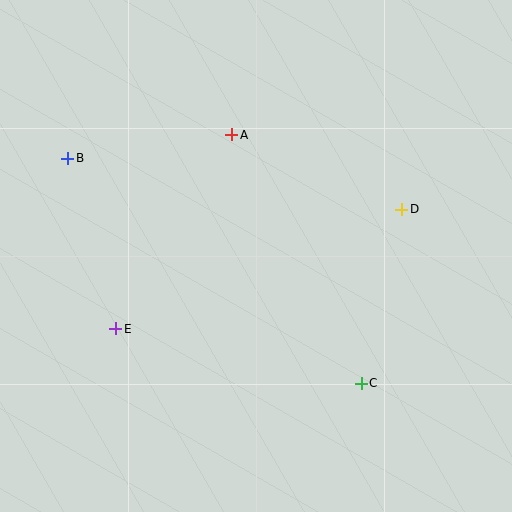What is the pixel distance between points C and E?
The distance between C and E is 251 pixels.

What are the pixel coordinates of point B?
Point B is at (68, 158).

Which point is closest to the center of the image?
Point A at (232, 135) is closest to the center.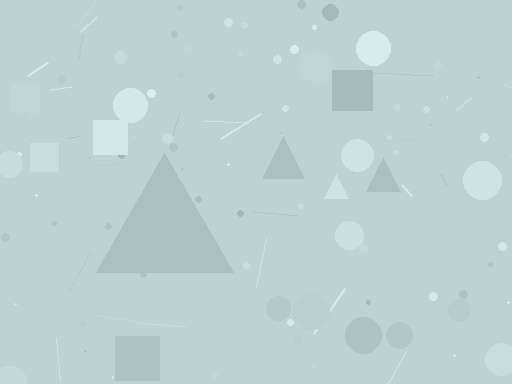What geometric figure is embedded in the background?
A triangle is embedded in the background.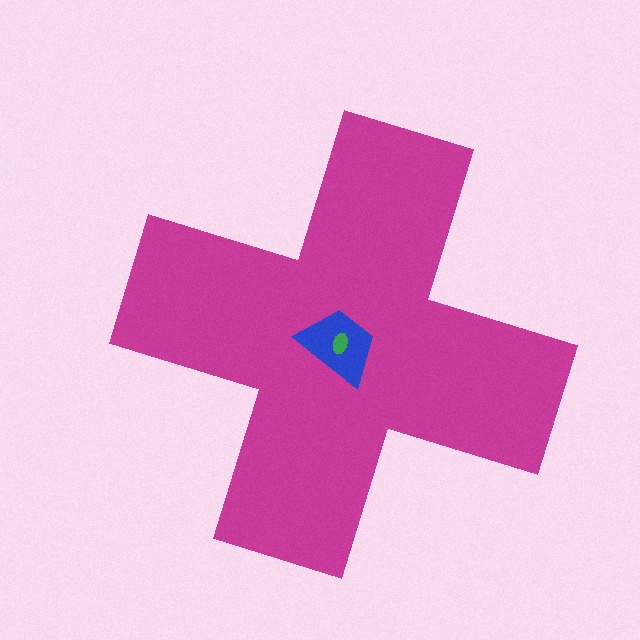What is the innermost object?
The green ellipse.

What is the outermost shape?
The magenta cross.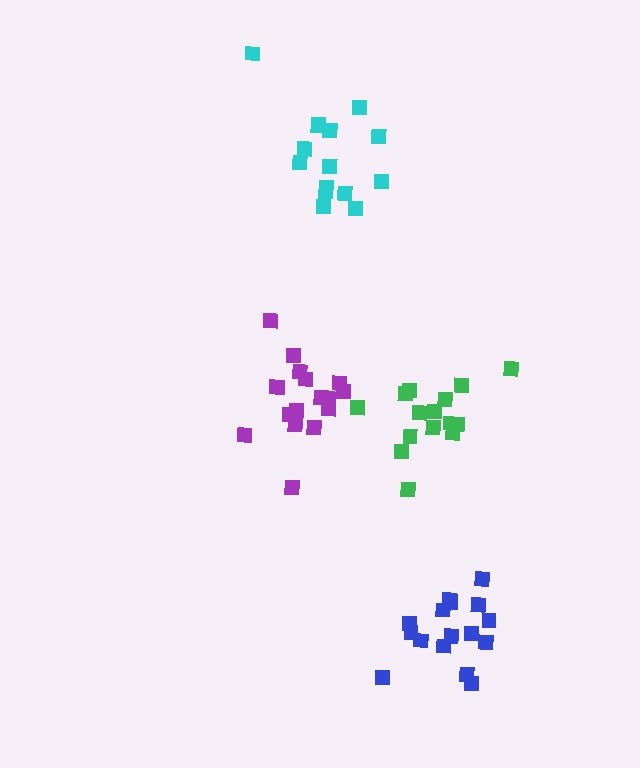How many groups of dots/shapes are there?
There are 4 groups.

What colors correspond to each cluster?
The clusters are colored: cyan, purple, blue, green.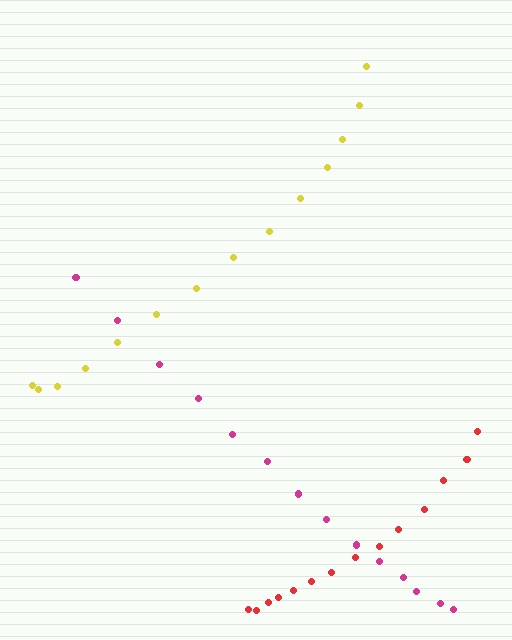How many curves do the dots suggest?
There are 3 distinct paths.